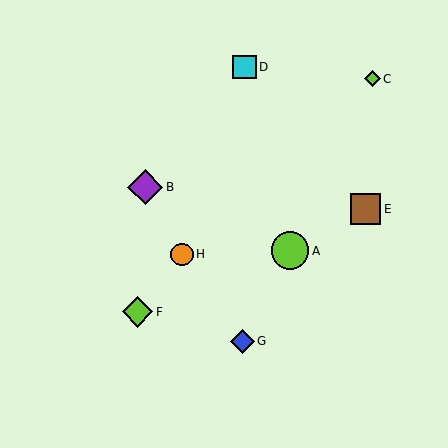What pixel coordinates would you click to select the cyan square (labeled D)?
Click at (245, 67) to select the cyan square D.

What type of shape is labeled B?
Shape B is a purple diamond.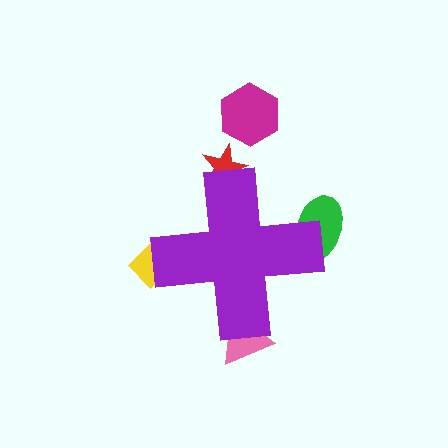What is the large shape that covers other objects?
A purple cross.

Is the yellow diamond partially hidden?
Yes, the yellow diamond is partially hidden behind the purple cross.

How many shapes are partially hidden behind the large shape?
4 shapes are partially hidden.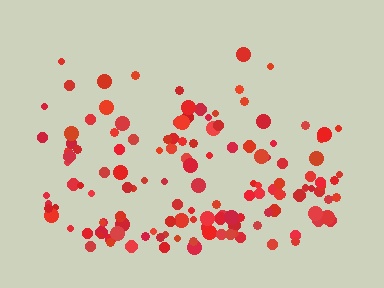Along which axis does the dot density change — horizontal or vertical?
Vertical.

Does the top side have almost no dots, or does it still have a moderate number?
Still a moderate number, just noticeably fewer than the bottom.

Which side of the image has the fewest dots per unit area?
The top.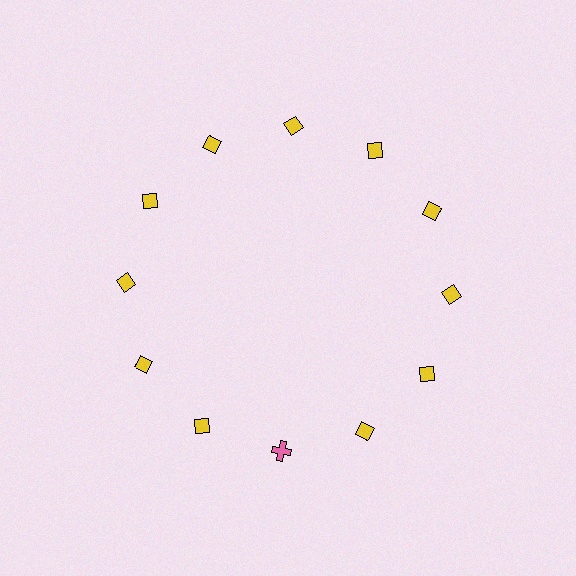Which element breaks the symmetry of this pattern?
The pink cross at roughly the 6 o'clock position breaks the symmetry. All other shapes are yellow diamonds.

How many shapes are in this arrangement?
There are 12 shapes arranged in a ring pattern.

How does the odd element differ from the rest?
It differs in both color (pink instead of yellow) and shape (cross instead of diamond).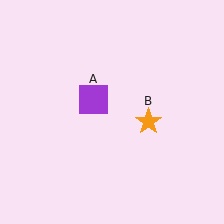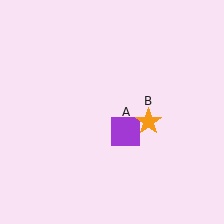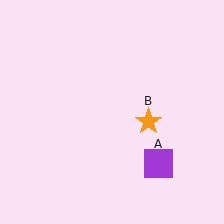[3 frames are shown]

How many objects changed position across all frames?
1 object changed position: purple square (object A).